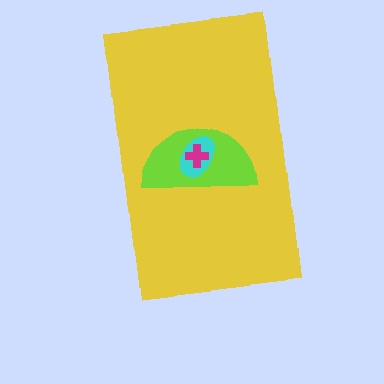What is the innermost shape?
The magenta cross.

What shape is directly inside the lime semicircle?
The cyan ellipse.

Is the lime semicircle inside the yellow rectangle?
Yes.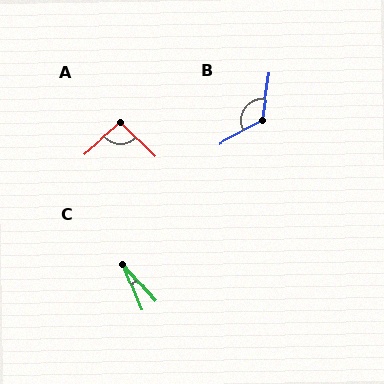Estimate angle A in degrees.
Approximately 95 degrees.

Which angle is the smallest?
C, at approximately 19 degrees.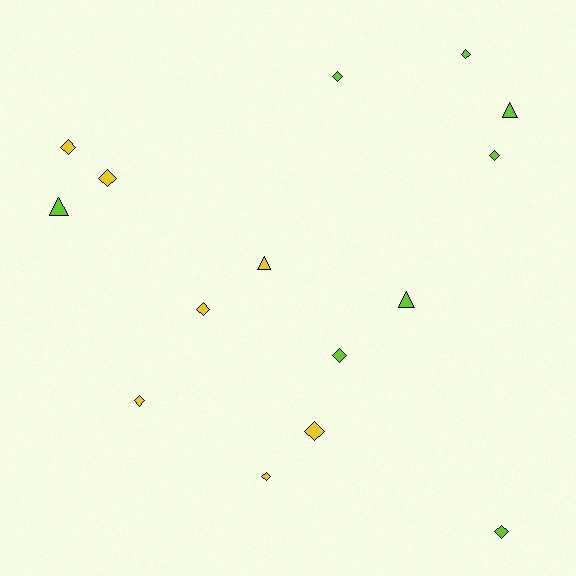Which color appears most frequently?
Lime, with 8 objects.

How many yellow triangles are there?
There is 1 yellow triangle.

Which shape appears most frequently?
Diamond, with 11 objects.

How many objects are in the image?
There are 15 objects.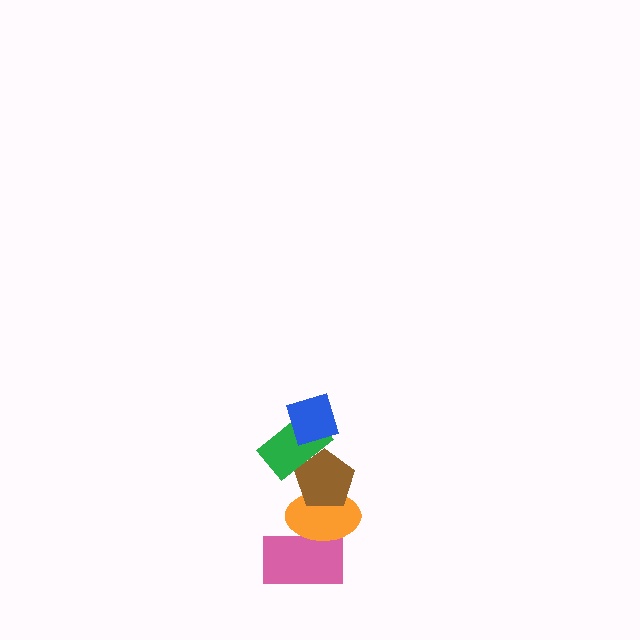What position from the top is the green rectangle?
The green rectangle is 2nd from the top.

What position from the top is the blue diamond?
The blue diamond is 1st from the top.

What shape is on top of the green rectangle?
The blue diamond is on top of the green rectangle.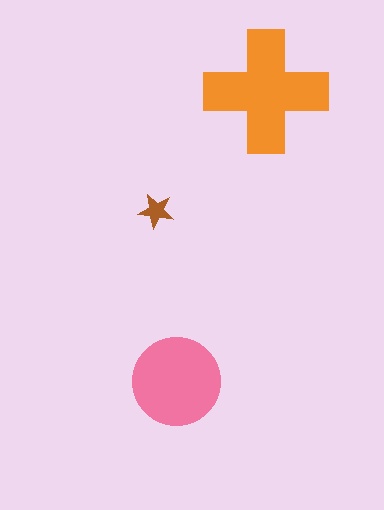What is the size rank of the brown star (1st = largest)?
3rd.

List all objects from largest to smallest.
The orange cross, the pink circle, the brown star.